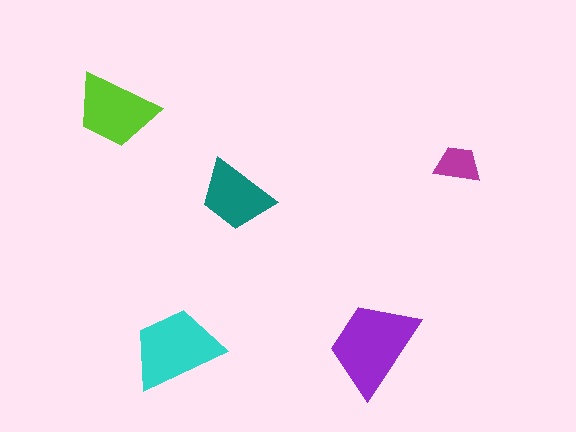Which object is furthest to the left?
The lime trapezoid is leftmost.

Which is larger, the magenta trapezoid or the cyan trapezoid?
The cyan one.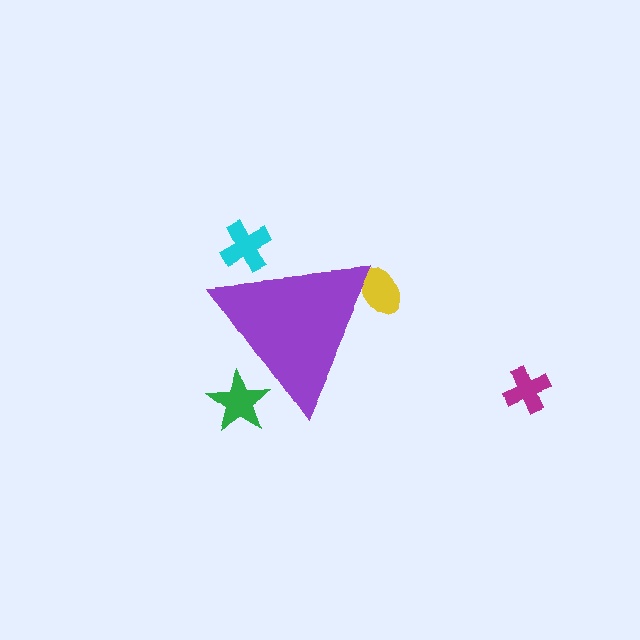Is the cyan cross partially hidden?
Yes, the cyan cross is partially hidden behind the purple triangle.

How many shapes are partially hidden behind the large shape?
3 shapes are partially hidden.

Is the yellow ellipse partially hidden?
Yes, the yellow ellipse is partially hidden behind the purple triangle.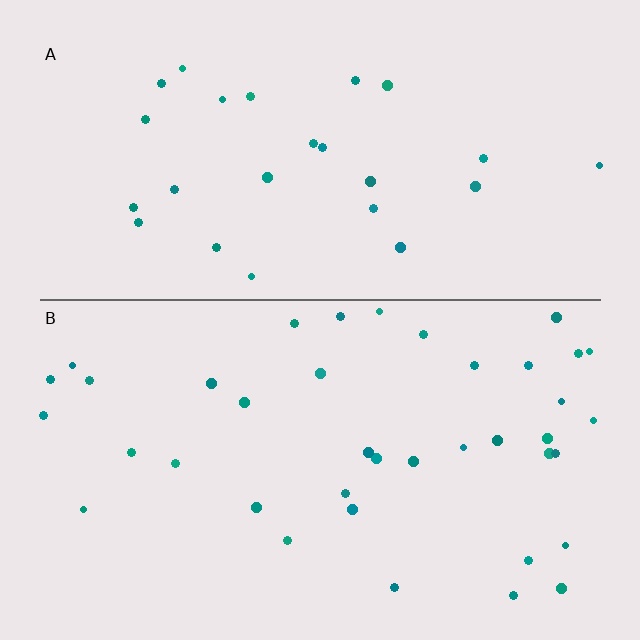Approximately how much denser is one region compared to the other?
Approximately 1.6× — region B over region A.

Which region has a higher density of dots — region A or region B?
B (the bottom).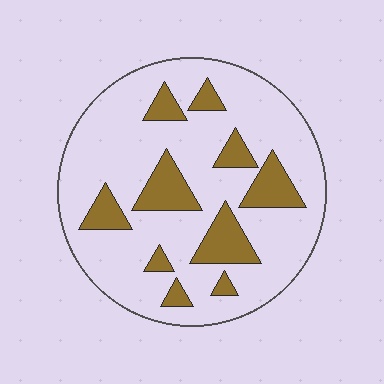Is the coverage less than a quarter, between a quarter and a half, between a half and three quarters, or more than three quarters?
Less than a quarter.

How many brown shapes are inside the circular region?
10.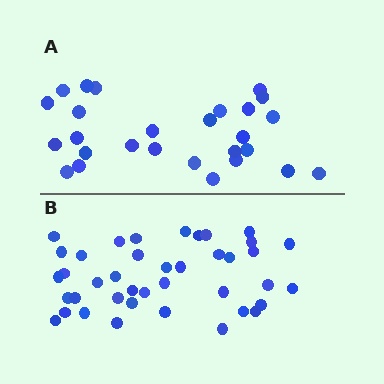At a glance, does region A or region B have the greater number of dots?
Region B (the bottom region) has more dots.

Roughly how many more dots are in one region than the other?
Region B has approximately 15 more dots than region A.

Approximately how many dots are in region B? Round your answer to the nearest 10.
About 40 dots.